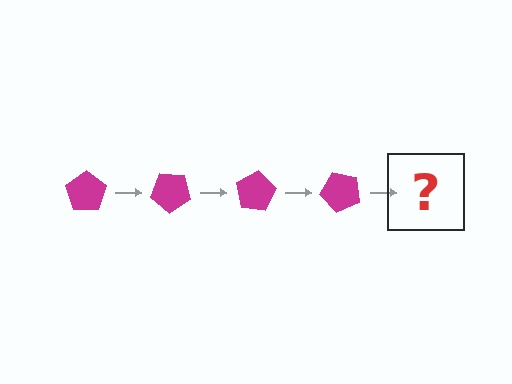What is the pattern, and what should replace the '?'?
The pattern is that the pentagon rotates 40 degrees each step. The '?' should be a magenta pentagon rotated 160 degrees.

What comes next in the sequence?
The next element should be a magenta pentagon rotated 160 degrees.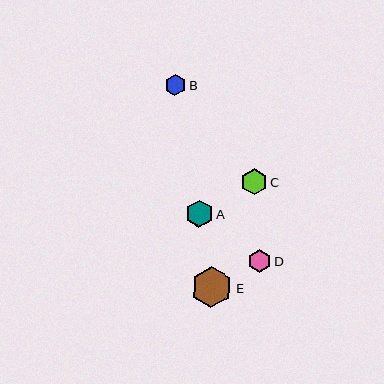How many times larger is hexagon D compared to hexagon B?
Hexagon D is approximately 1.1 times the size of hexagon B.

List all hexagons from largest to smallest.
From largest to smallest: E, A, C, D, B.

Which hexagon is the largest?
Hexagon E is the largest with a size of approximately 41 pixels.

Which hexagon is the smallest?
Hexagon B is the smallest with a size of approximately 21 pixels.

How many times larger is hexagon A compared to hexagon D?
Hexagon A is approximately 1.2 times the size of hexagon D.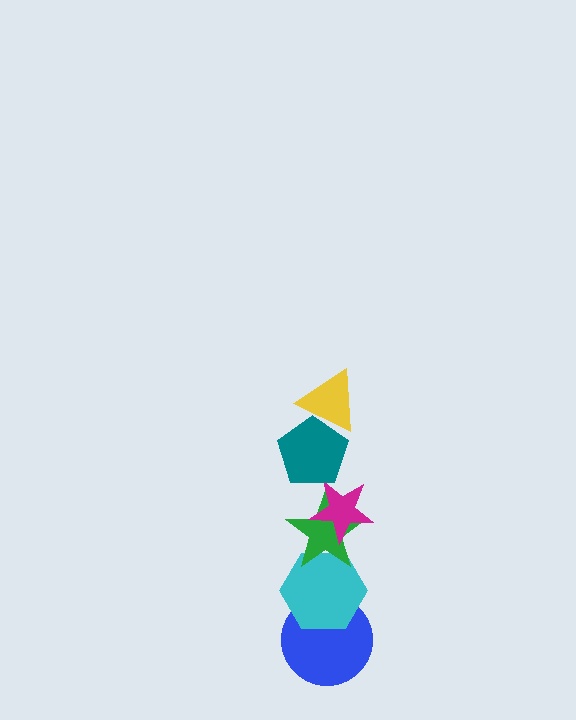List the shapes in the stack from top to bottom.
From top to bottom: the yellow triangle, the teal pentagon, the magenta star, the green star, the cyan hexagon, the blue circle.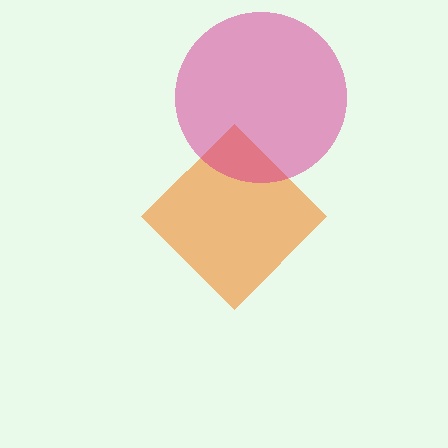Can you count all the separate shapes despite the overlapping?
Yes, there are 2 separate shapes.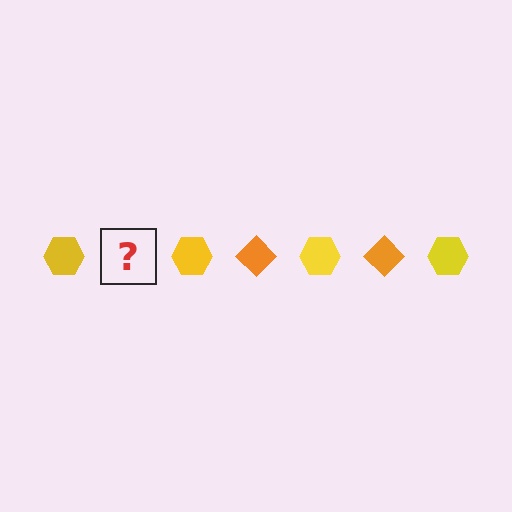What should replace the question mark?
The question mark should be replaced with an orange diamond.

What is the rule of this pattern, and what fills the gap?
The rule is that the pattern alternates between yellow hexagon and orange diamond. The gap should be filled with an orange diamond.